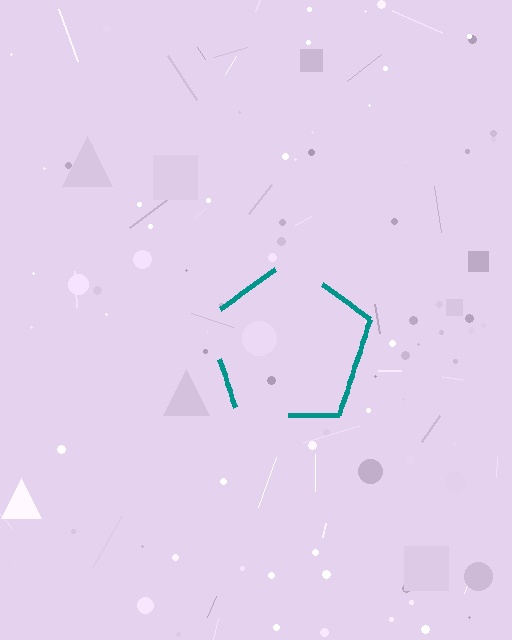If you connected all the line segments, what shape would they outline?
They would outline a pentagon.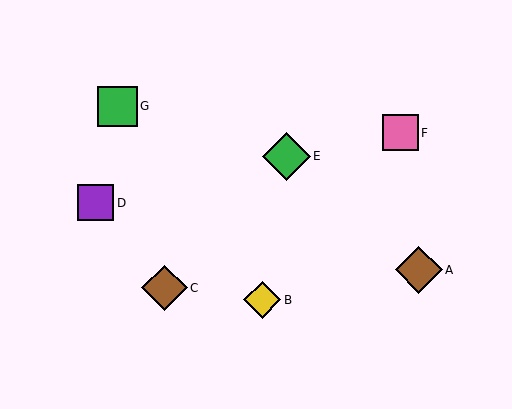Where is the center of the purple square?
The center of the purple square is at (96, 203).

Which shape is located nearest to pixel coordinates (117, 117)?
The green square (labeled G) at (117, 106) is nearest to that location.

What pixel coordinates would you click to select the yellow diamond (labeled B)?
Click at (262, 300) to select the yellow diamond B.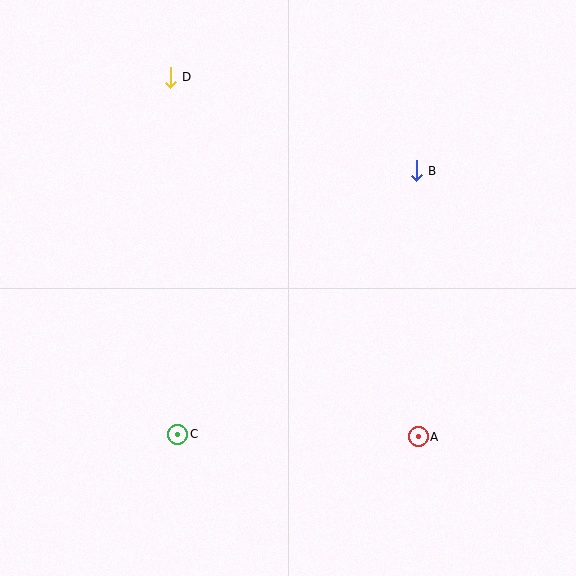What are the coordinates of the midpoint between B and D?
The midpoint between B and D is at (293, 124).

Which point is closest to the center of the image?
Point B at (416, 171) is closest to the center.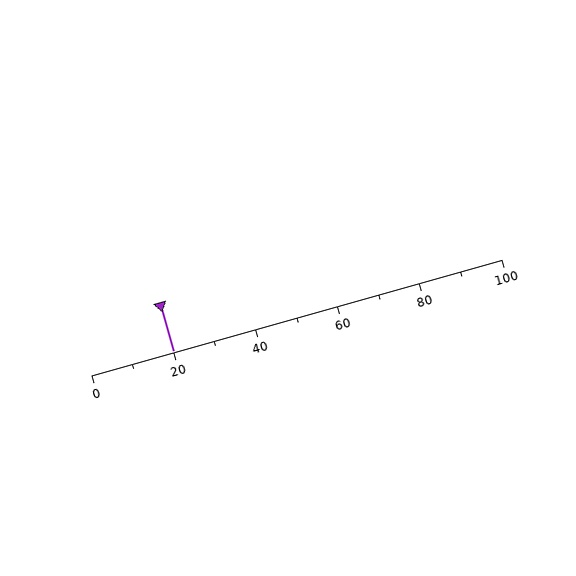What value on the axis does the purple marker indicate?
The marker indicates approximately 20.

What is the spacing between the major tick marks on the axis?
The major ticks are spaced 20 apart.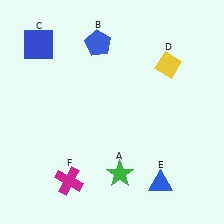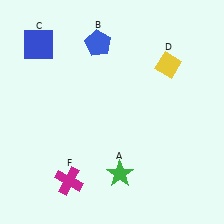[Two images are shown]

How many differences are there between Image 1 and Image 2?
There is 1 difference between the two images.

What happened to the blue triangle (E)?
The blue triangle (E) was removed in Image 2. It was in the bottom-right area of Image 1.